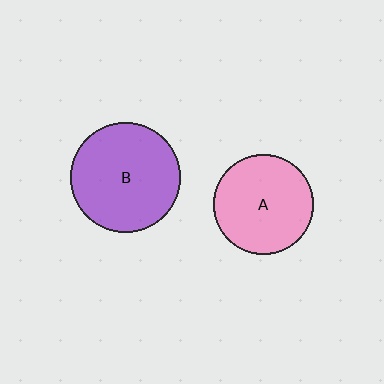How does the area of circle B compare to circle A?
Approximately 1.2 times.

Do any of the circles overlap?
No, none of the circles overlap.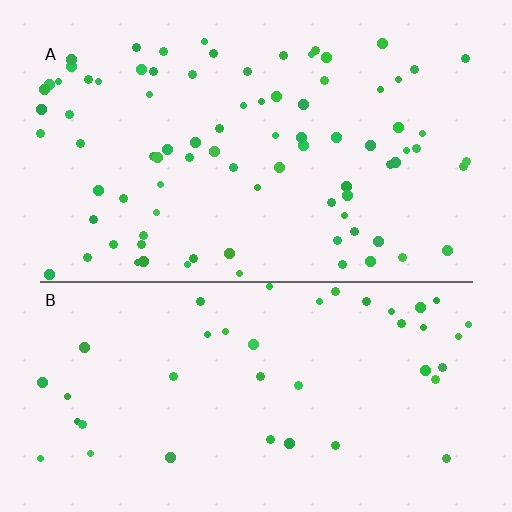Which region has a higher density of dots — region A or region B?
A (the top).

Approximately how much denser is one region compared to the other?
Approximately 2.0× — region A over region B.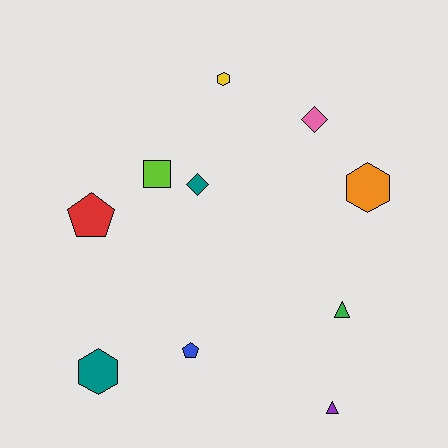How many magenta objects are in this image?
There are no magenta objects.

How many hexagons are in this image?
There are 3 hexagons.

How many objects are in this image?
There are 10 objects.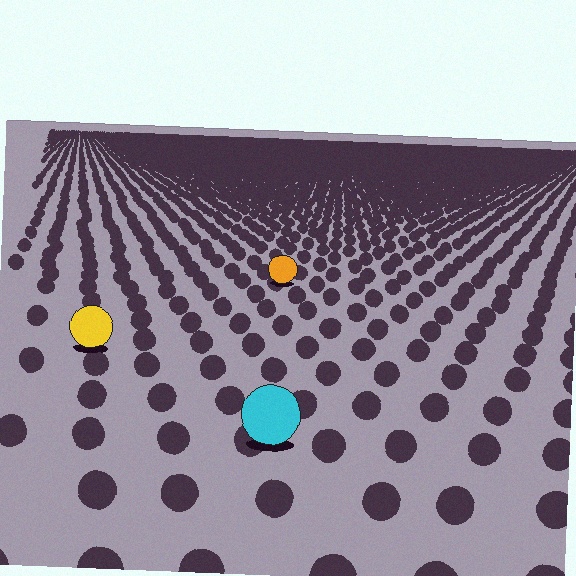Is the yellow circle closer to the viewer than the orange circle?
Yes. The yellow circle is closer — you can tell from the texture gradient: the ground texture is coarser near it.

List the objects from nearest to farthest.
From nearest to farthest: the cyan circle, the yellow circle, the orange circle.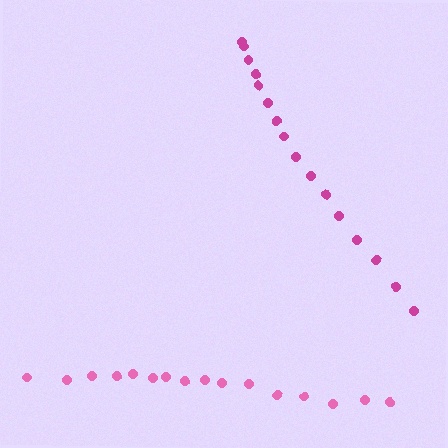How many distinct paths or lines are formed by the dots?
There are 2 distinct paths.